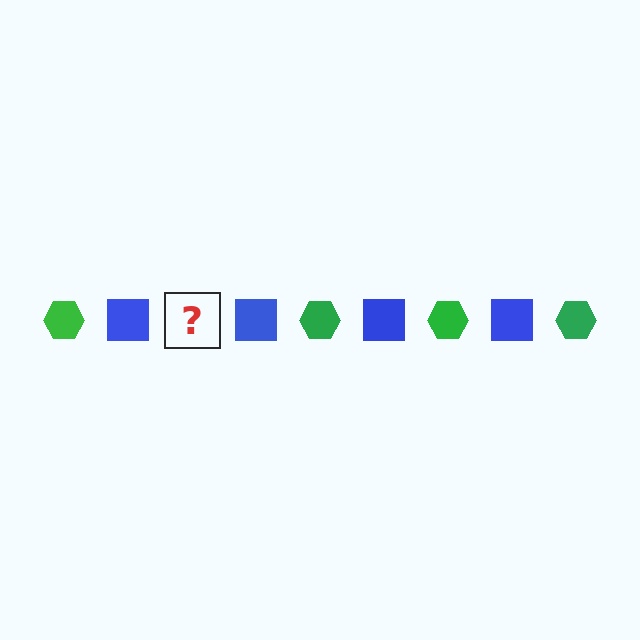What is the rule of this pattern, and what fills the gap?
The rule is that the pattern alternates between green hexagon and blue square. The gap should be filled with a green hexagon.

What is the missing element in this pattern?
The missing element is a green hexagon.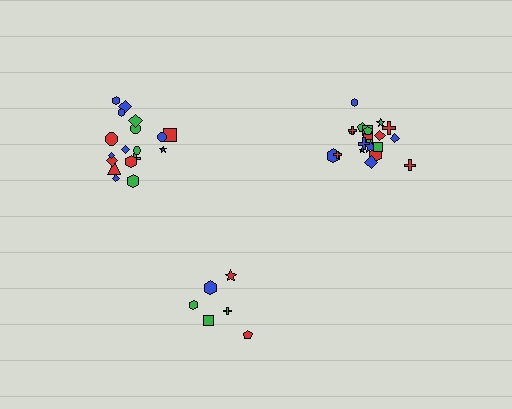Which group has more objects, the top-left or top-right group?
The top-right group.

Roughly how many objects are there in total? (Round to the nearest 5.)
Roughly 45 objects in total.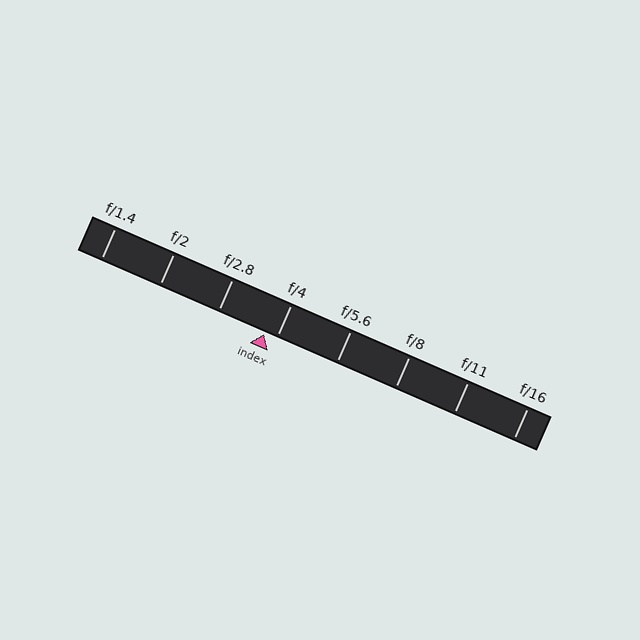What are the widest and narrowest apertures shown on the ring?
The widest aperture shown is f/1.4 and the narrowest is f/16.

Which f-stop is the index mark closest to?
The index mark is closest to f/4.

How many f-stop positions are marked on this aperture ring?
There are 8 f-stop positions marked.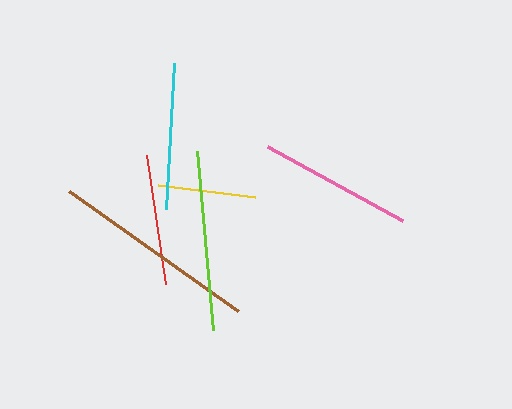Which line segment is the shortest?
The yellow line is the shortest at approximately 98 pixels.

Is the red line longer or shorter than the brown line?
The brown line is longer than the red line.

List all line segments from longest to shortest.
From longest to shortest: brown, lime, pink, cyan, red, yellow.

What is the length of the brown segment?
The brown segment is approximately 207 pixels long.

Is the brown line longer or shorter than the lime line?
The brown line is longer than the lime line.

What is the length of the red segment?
The red segment is approximately 130 pixels long.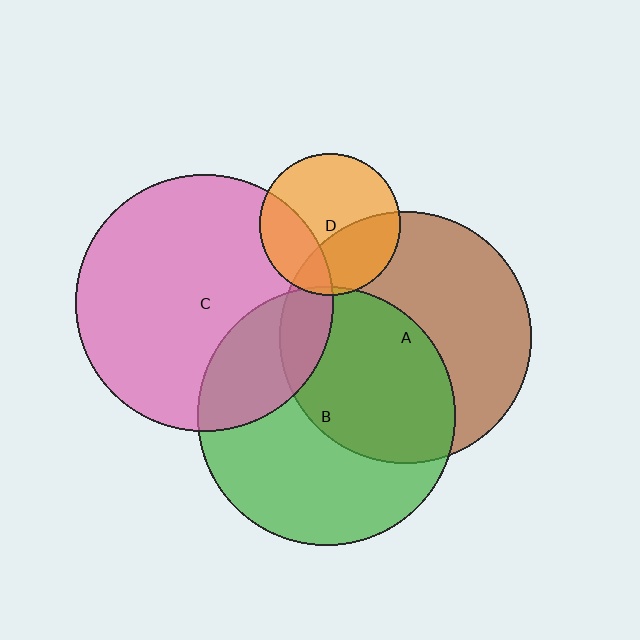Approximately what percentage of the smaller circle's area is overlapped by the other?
Approximately 5%.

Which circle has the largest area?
Circle B (green).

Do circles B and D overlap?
Yes.